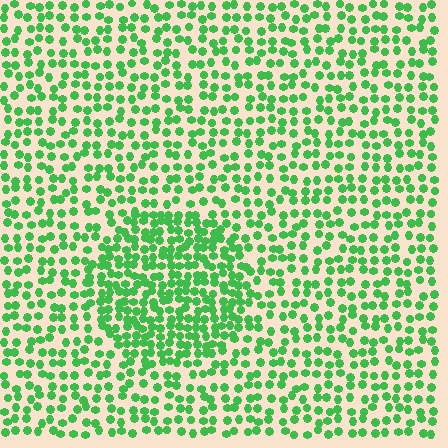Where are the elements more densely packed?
The elements are more densely packed inside the circle boundary.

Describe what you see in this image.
The image contains small green elements arranged at two different densities. A circle-shaped region is visible where the elements are more densely packed than the surrounding area.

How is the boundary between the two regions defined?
The boundary is defined by a change in element density (approximately 1.7x ratio). All elements are the same color, size, and shape.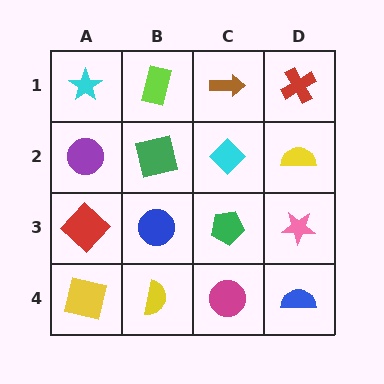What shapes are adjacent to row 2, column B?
A lime rectangle (row 1, column B), a blue circle (row 3, column B), a purple circle (row 2, column A), a cyan diamond (row 2, column C).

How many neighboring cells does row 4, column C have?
3.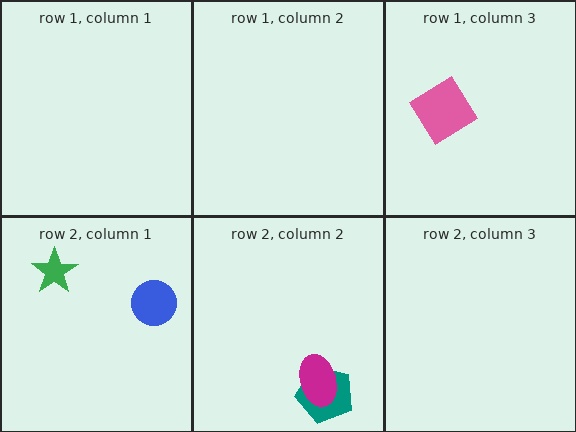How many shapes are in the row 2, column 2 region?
2.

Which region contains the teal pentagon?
The row 2, column 2 region.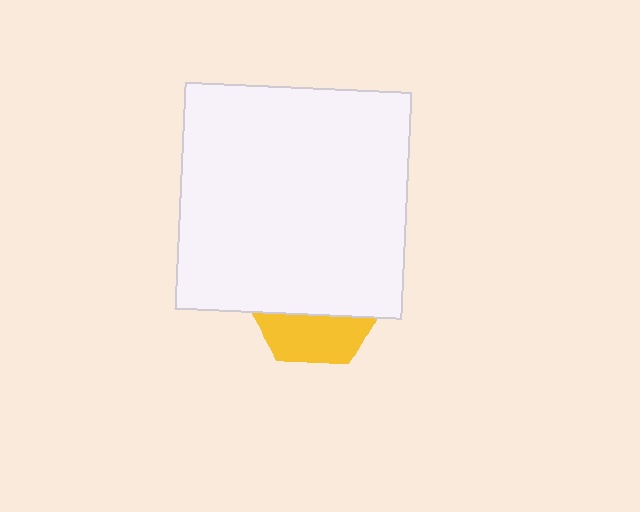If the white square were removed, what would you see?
You would see the complete yellow hexagon.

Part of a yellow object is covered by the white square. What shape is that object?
It is a hexagon.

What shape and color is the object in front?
The object in front is a white square.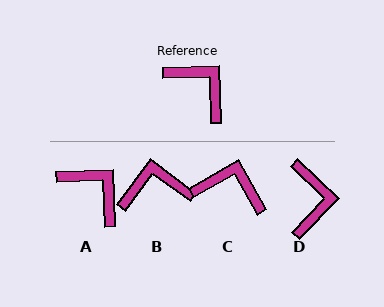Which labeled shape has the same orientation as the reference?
A.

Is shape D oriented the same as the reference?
No, it is off by about 46 degrees.